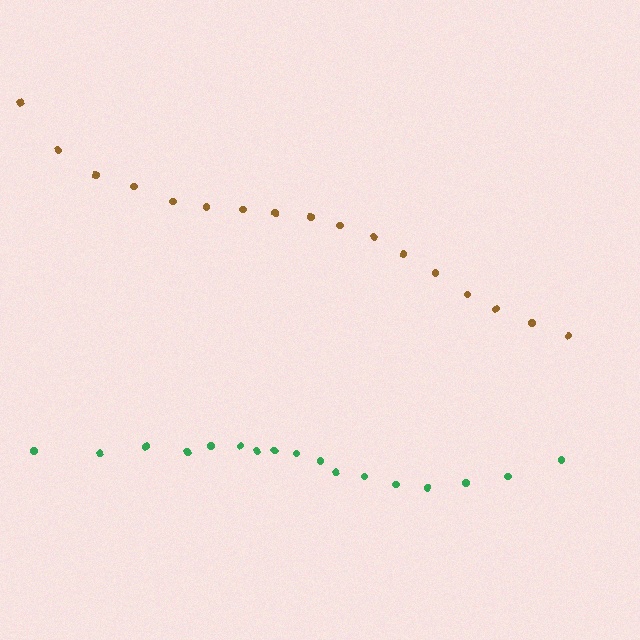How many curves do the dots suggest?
There are 2 distinct paths.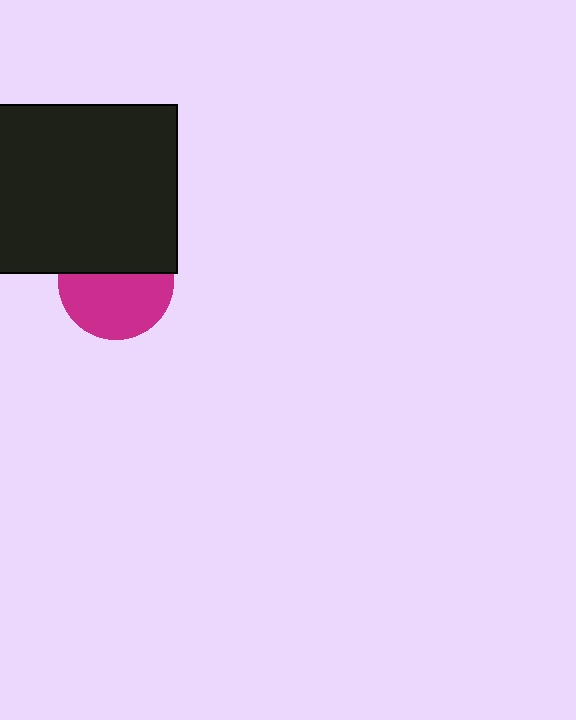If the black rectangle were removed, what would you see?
You would see the complete magenta circle.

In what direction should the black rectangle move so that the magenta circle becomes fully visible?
The black rectangle should move up. That is the shortest direction to clear the overlap and leave the magenta circle fully visible.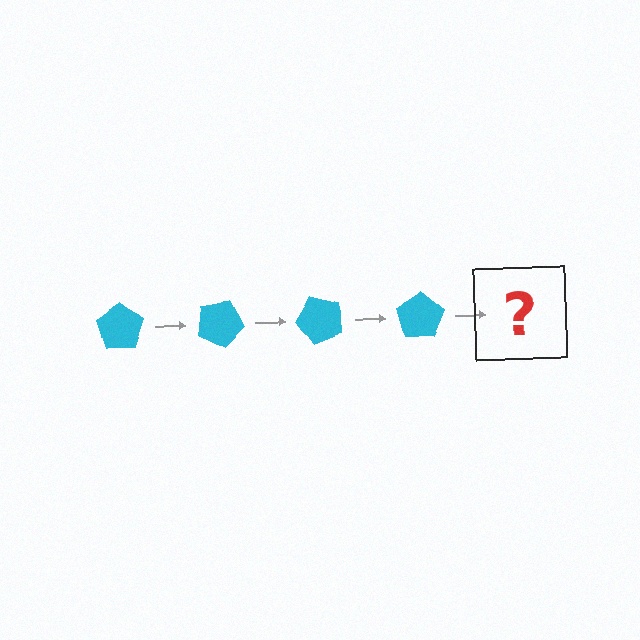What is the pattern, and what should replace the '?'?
The pattern is that the pentagon rotates 25 degrees each step. The '?' should be a cyan pentagon rotated 100 degrees.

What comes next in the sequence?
The next element should be a cyan pentagon rotated 100 degrees.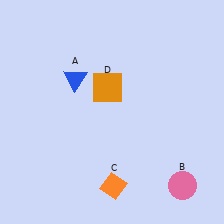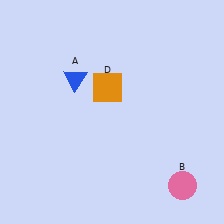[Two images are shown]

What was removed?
The orange diamond (C) was removed in Image 2.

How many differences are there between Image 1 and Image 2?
There is 1 difference between the two images.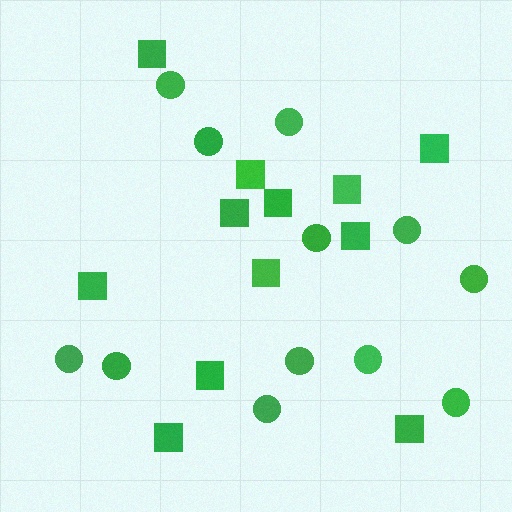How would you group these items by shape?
There are 2 groups: one group of circles (12) and one group of squares (12).